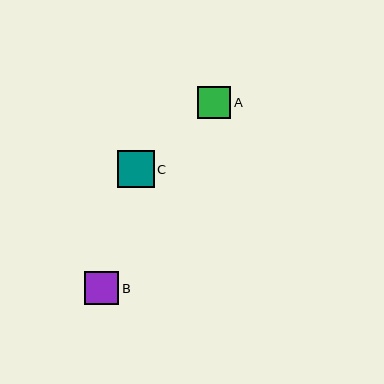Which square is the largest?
Square C is the largest with a size of approximately 37 pixels.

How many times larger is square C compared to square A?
Square C is approximately 1.1 times the size of square A.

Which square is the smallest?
Square A is the smallest with a size of approximately 33 pixels.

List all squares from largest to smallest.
From largest to smallest: C, B, A.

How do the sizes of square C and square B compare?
Square C and square B are approximately the same size.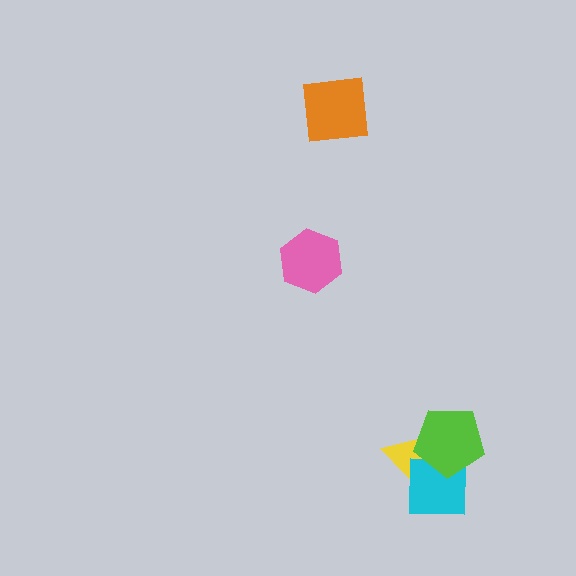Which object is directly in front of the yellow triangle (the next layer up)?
The cyan square is directly in front of the yellow triangle.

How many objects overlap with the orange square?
0 objects overlap with the orange square.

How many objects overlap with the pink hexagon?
0 objects overlap with the pink hexagon.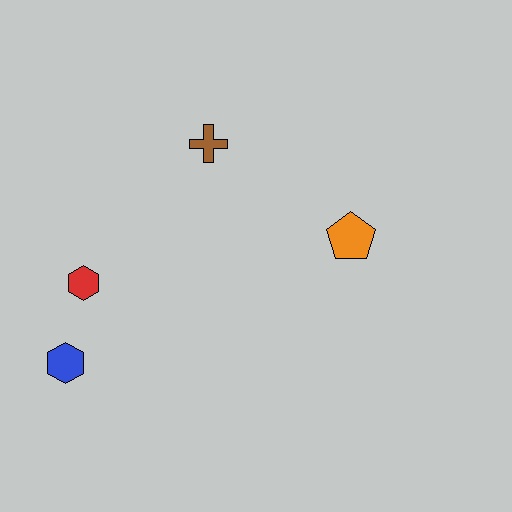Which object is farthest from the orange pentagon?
The blue hexagon is farthest from the orange pentagon.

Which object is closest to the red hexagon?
The blue hexagon is closest to the red hexagon.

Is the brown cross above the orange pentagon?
Yes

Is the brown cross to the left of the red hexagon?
No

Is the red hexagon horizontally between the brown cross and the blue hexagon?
Yes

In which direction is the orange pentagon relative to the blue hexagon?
The orange pentagon is to the right of the blue hexagon.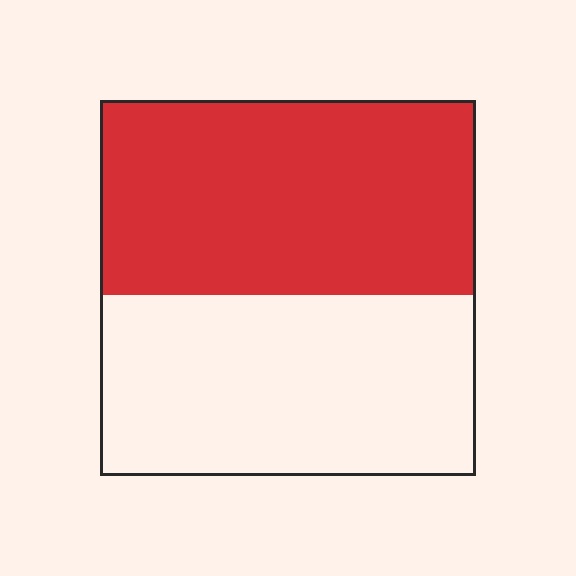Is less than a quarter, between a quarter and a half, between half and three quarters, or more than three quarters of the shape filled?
Between half and three quarters.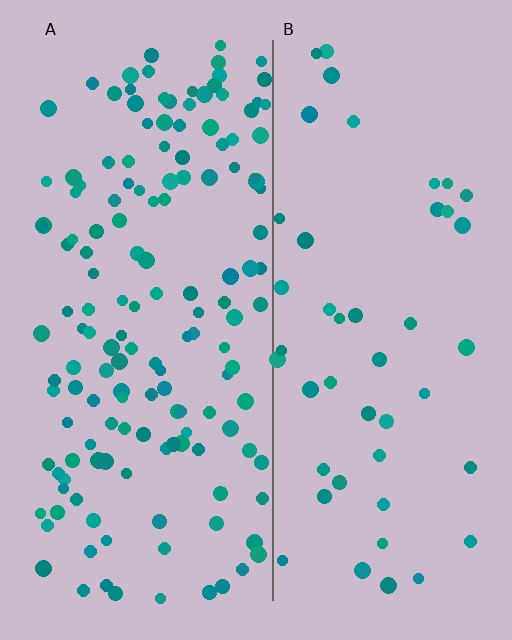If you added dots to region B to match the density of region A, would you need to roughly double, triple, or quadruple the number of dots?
Approximately triple.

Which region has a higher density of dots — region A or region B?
A (the left).